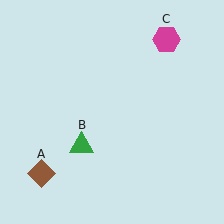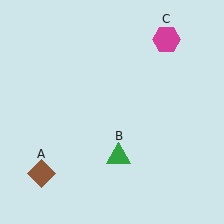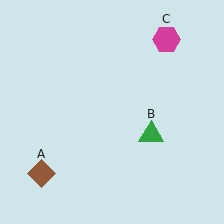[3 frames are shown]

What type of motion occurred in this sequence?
The green triangle (object B) rotated counterclockwise around the center of the scene.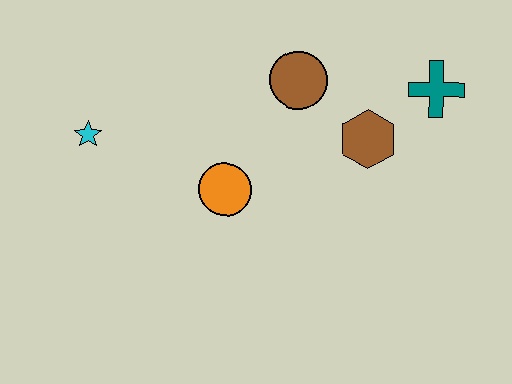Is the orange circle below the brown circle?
Yes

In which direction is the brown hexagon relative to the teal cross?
The brown hexagon is to the left of the teal cross.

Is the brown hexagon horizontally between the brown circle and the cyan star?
No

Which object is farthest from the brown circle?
The cyan star is farthest from the brown circle.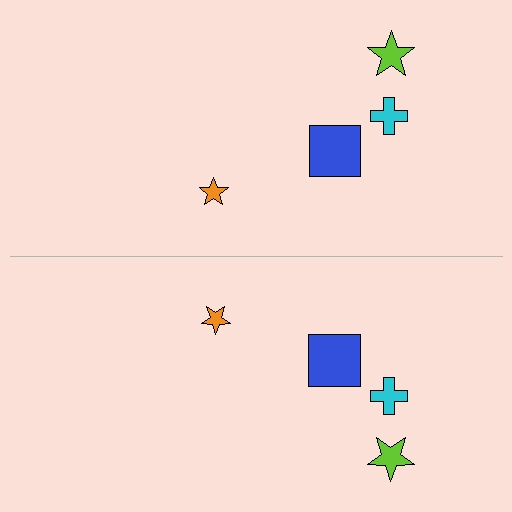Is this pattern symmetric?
Yes, this pattern has bilateral (reflection) symmetry.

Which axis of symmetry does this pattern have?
The pattern has a horizontal axis of symmetry running through the center of the image.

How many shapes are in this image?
There are 8 shapes in this image.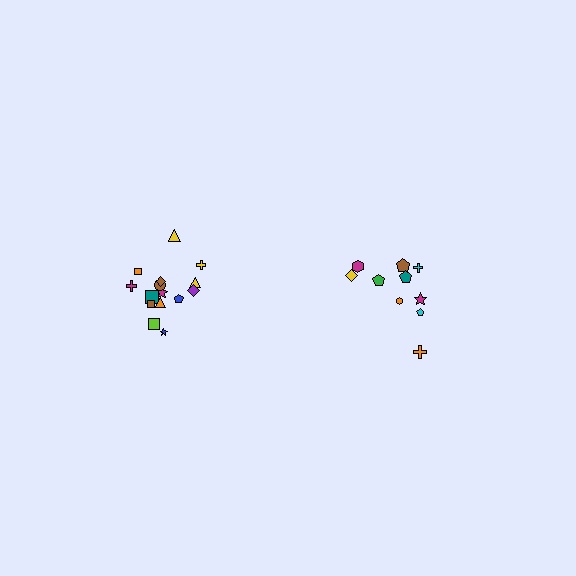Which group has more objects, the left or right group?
The left group.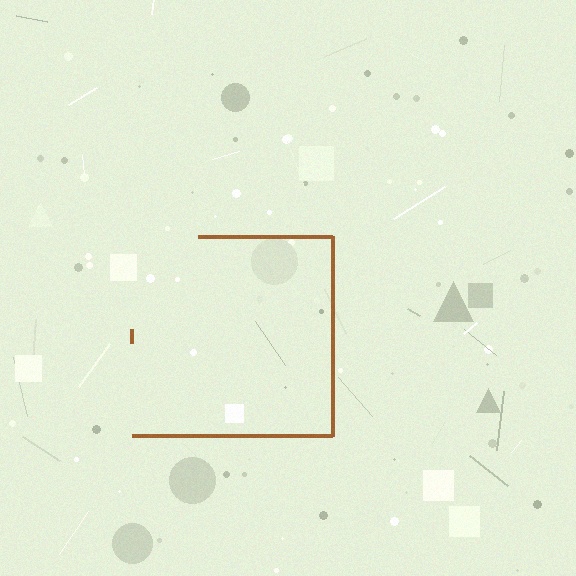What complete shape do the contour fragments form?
The contour fragments form a square.